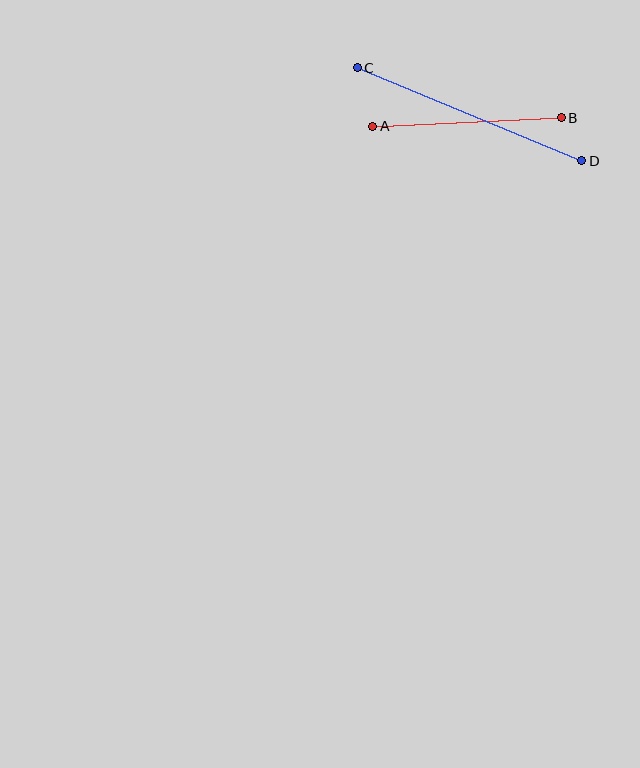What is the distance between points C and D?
The distance is approximately 243 pixels.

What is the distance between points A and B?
The distance is approximately 189 pixels.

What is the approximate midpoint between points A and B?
The midpoint is at approximately (467, 122) pixels.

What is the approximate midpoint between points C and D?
The midpoint is at approximately (469, 114) pixels.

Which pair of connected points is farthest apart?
Points C and D are farthest apart.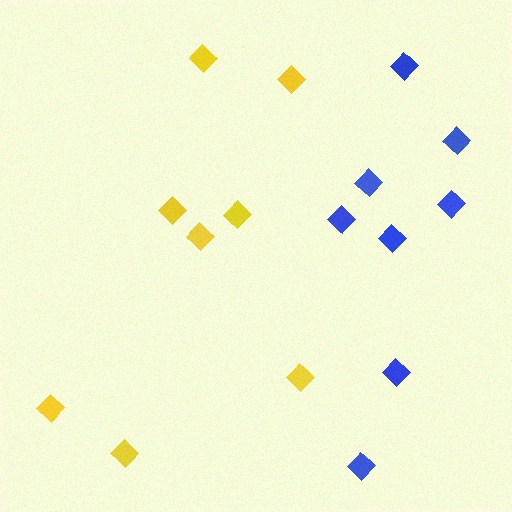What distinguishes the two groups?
There are 2 groups: one group of yellow diamonds (8) and one group of blue diamonds (8).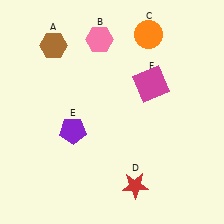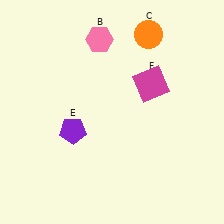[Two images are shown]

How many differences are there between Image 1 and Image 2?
There are 2 differences between the two images.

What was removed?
The red star (D), the brown hexagon (A) were removed in Image 2.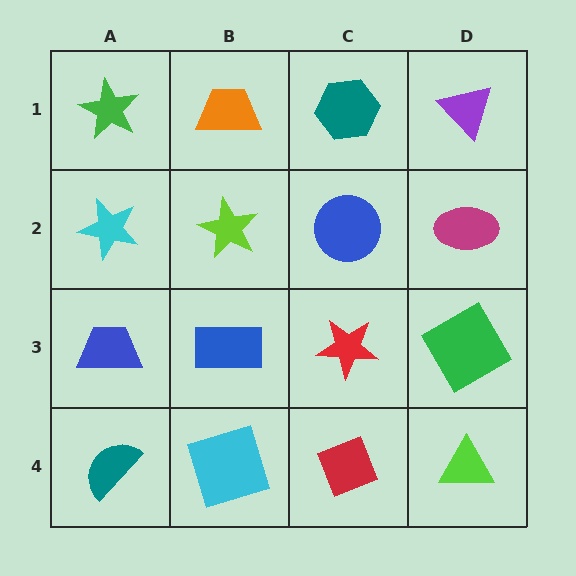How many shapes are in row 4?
4 shapes.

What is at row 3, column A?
A blue trapezoid.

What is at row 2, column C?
A blue circle.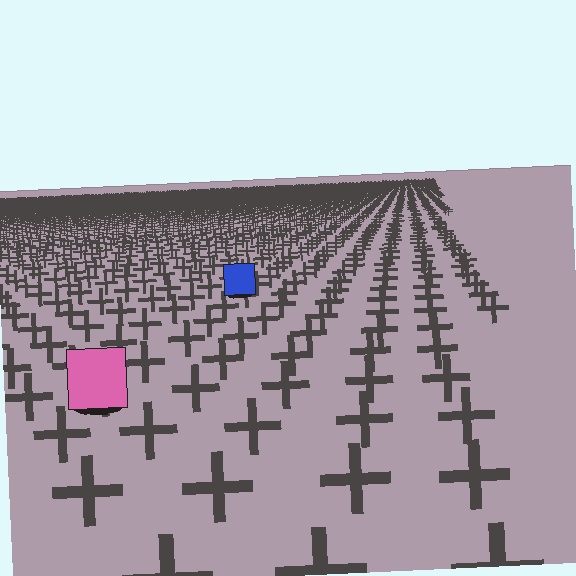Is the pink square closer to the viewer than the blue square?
Yes. The pink square is closer — you can tell from the texture gradient: the ground texture is coarser near it.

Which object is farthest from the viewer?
The blue square is farthest from the viewer. It appears smaller and the ground texture around it is denser.